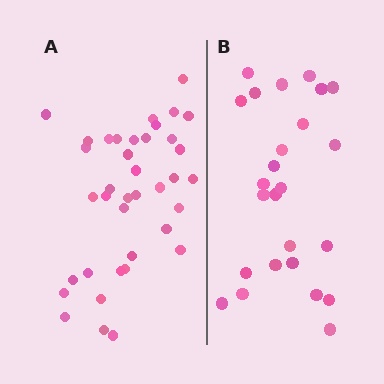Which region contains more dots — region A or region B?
Region A (the left region) has more dots.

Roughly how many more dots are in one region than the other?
Region A has approximately 15 more dots than region B.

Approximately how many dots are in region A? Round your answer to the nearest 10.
About 40 dots. (The exact count is 38, which rounds to 40.)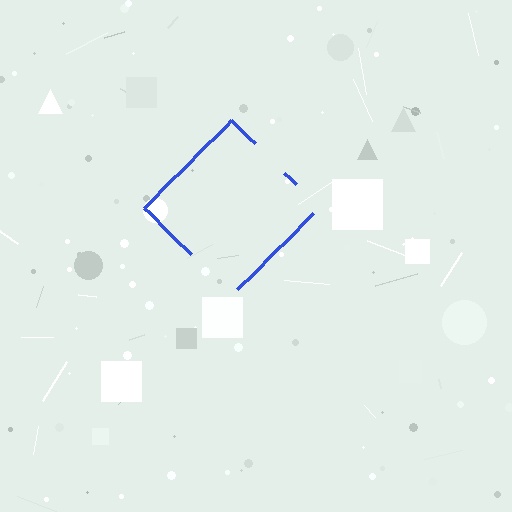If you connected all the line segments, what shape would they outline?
They would outline a diamond.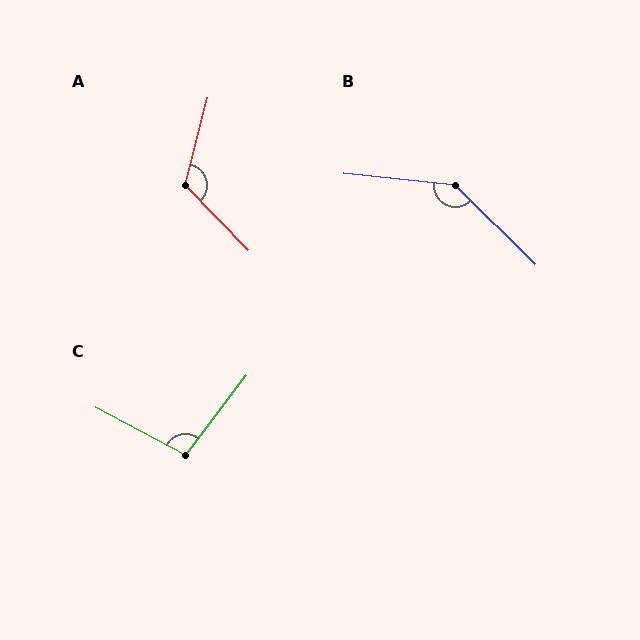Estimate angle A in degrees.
Approximately 121 degrees.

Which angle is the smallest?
C, at approximately 100 degrees.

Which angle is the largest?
B, at approximately 141 degrees.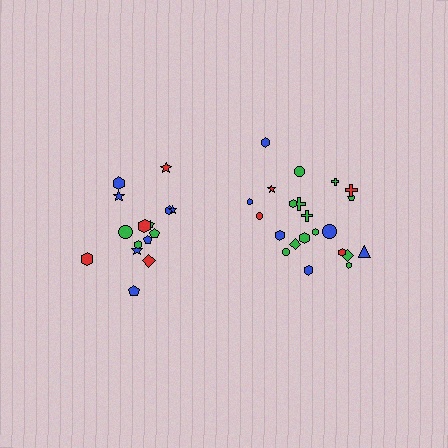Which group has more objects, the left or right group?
The right group.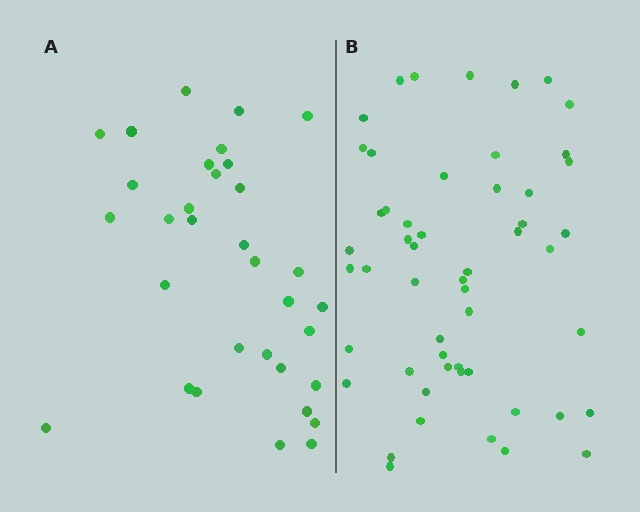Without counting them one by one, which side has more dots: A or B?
Region B (the right region) has more dots.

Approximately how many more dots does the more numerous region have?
Region B has approximately 20 more dots than region A.